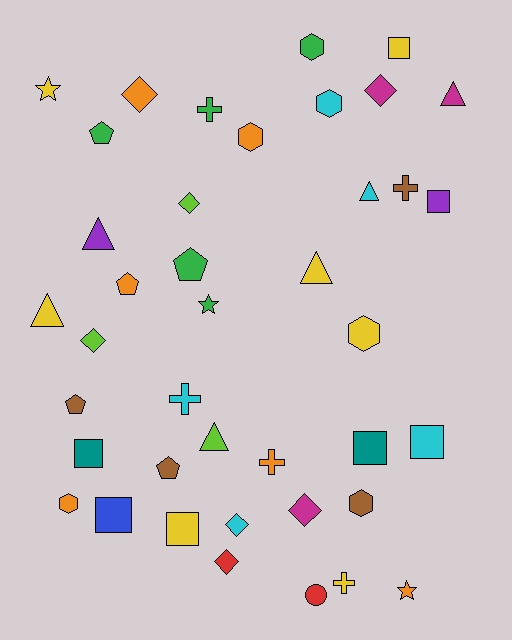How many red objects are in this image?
There are 2 red objects.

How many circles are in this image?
There is 1 circle.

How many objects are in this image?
There are 40 objects.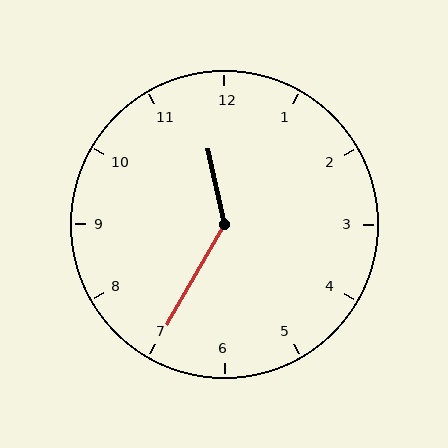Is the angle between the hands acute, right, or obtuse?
It is obtuse.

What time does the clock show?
11:35.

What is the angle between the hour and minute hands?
Approximately 138 degrees.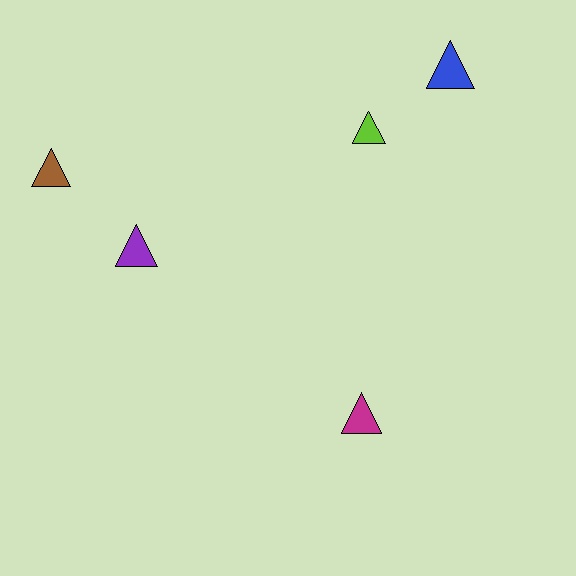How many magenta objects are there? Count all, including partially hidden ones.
There is 1 magenta object.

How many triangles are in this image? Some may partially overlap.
There are 5 triangles.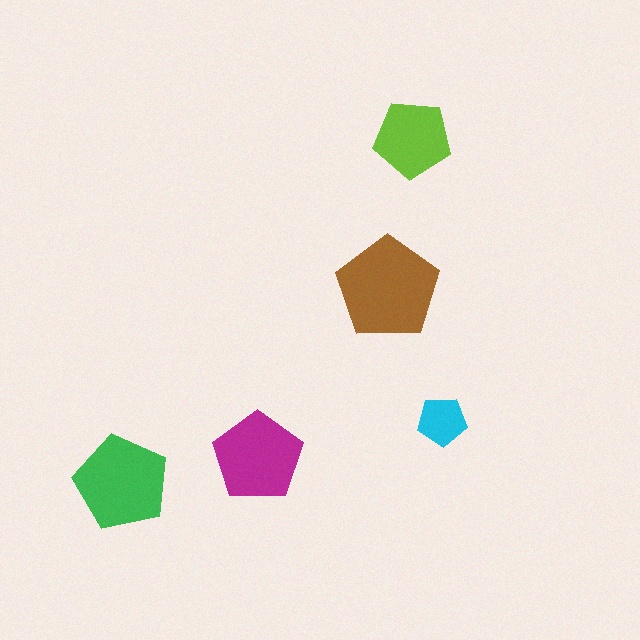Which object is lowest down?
The green pentagon is bottommost.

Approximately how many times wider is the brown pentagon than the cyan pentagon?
About 2 times wider.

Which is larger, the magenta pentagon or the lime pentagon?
The magenta one.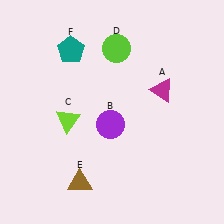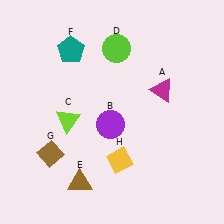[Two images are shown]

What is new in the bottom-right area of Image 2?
A yellow diamond (H) was added in the bottom-right area of Image 2.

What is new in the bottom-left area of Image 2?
A brown diamond (G) was added in the bottom-left area of Image 2.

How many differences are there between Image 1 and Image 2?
There are 2 differences between the two images.